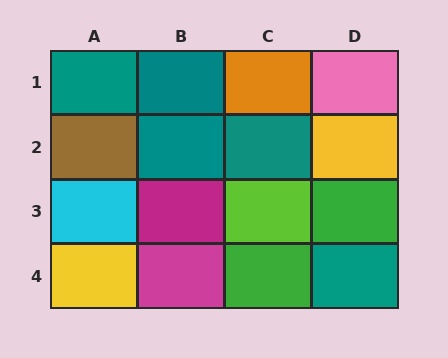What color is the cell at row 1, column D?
Pink.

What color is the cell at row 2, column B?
Teal.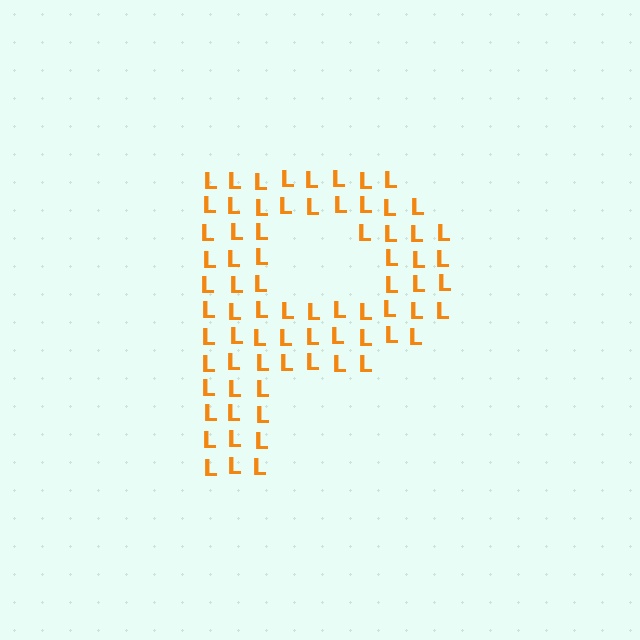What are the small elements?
The small elements are letter L's.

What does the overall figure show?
The overall figure shows the letter P.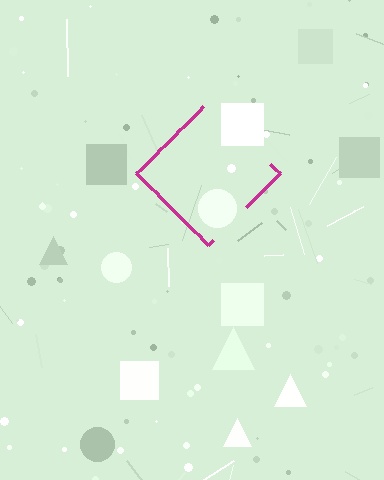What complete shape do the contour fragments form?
The contour fragments form a diamond.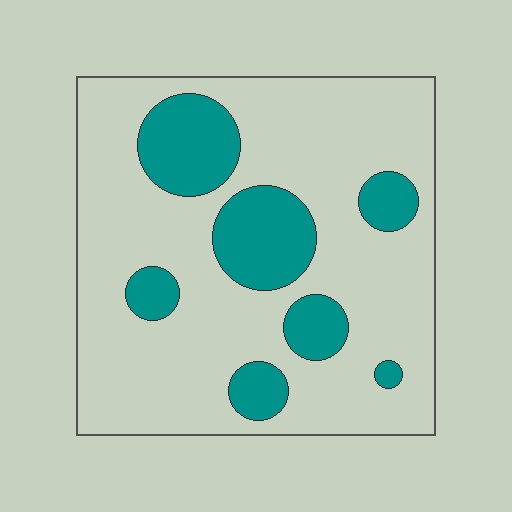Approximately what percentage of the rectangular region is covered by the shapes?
Approximately 25%.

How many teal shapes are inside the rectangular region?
7.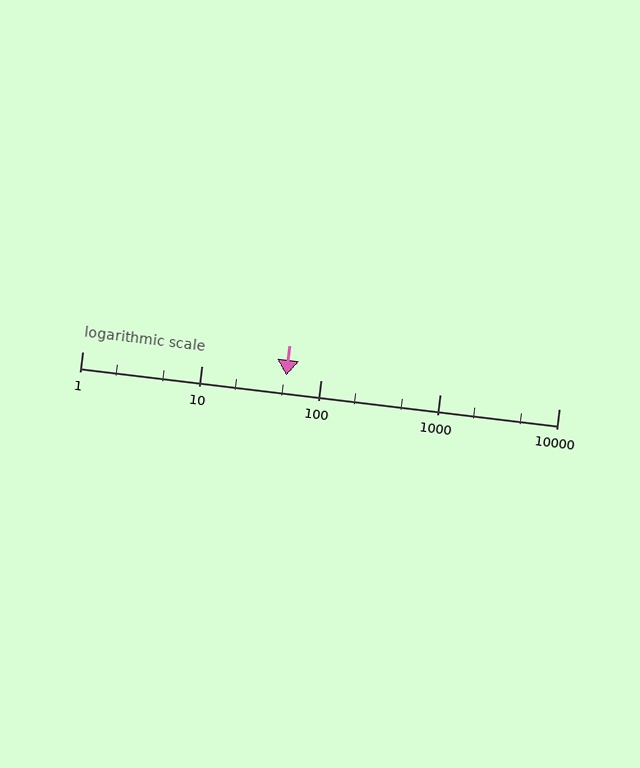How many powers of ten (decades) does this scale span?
The scale spans 4 decades, from 1 to 10000.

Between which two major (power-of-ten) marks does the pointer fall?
The pointer is between 10 and 100.